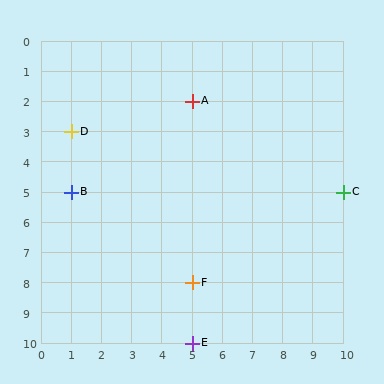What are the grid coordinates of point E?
Point E is at grid coordinates (5, 10).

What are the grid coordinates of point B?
Point B is at grid coordinates (1, 5).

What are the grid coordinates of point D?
Point D is at grid coordinates (1, 3).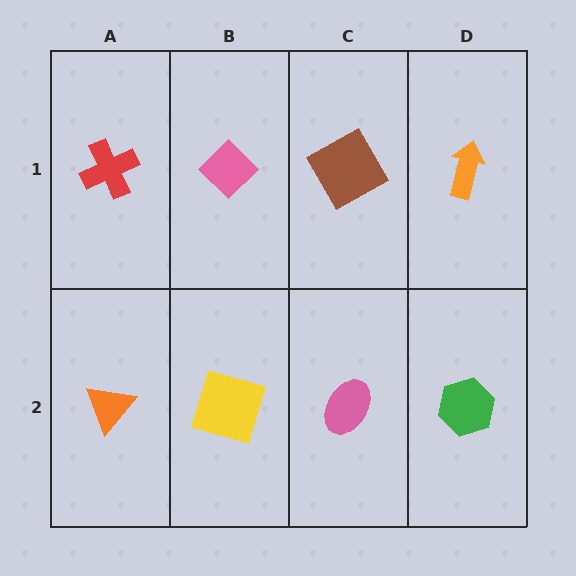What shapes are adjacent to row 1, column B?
A yellow square (row 2, column B), a red cross (row 1, column A), a brown square (row 1, column C).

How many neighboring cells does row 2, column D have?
2.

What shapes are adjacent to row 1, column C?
A pink ellipse (row 2, column C), a pink diamond (row 1, column B), an orange arrow (row 1, column D).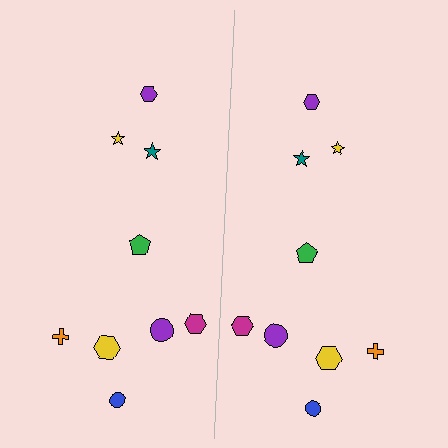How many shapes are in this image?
There are 18 shapes in this image.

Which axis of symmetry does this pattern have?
The pattern has a vertical axis of symmetry running through the center of the image.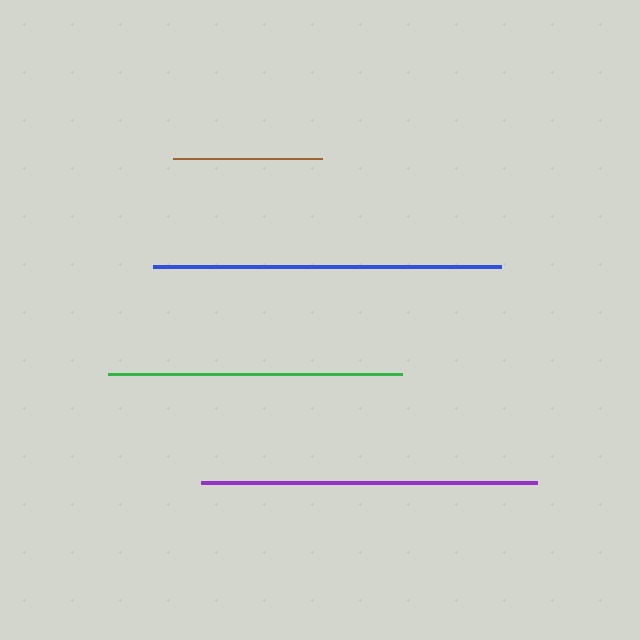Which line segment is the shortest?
The brown line is the shortest at approximately 149 pixels.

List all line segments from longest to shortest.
From longest to shortest: blue, purple, green, brown.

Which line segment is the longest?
The blue line is the longest at approximately 348 pixels.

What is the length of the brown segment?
The brown segment is approximately 149 pixels long.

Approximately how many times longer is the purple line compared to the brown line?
The purple line is approximately 2.3 times the length of the brown line.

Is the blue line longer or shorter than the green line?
The blue line is longer than the green line.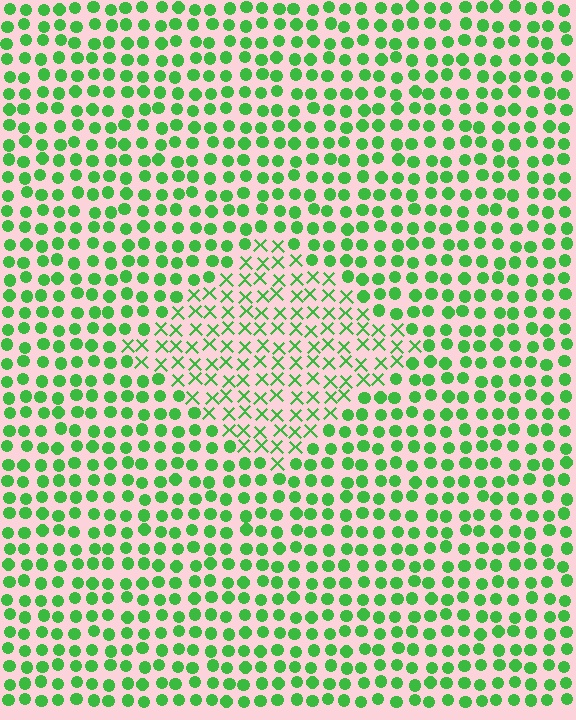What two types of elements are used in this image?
The image uses X marks inside the diamond region and circles outside it.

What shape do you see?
I see a diamond.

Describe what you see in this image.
The image is filled with small green elements arranged in a uniform grid. A diamond-shaped region contains X marks, while the surrounding area contains circles. The boundary is defined purely by the change in element shape.